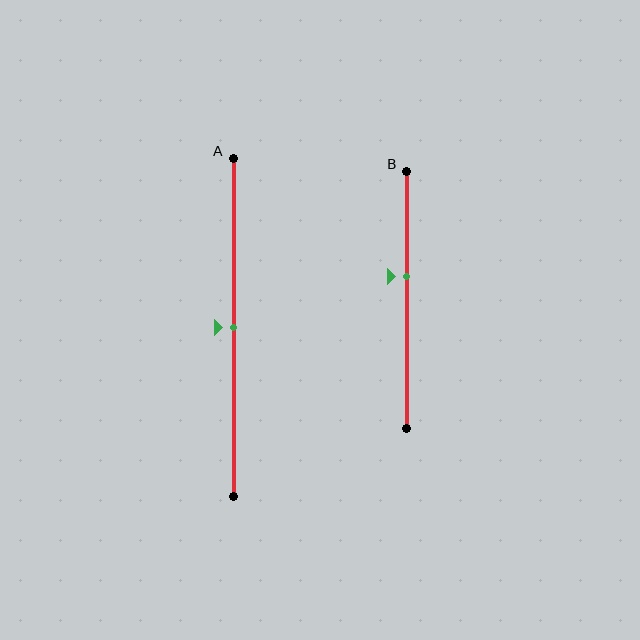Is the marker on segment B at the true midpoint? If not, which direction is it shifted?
No, the marker on segment B is shifted upward by about 9% of the segment length.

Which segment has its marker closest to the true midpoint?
Segment A has its marker closest to the true midpoint.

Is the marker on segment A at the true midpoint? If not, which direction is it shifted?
Yes, the marker on segment A is at the true midpoint.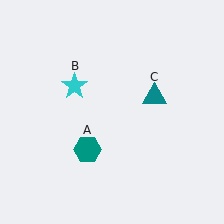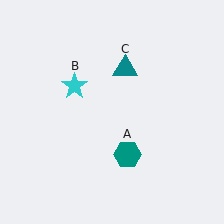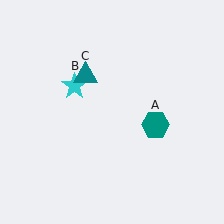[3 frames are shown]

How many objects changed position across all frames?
2 objects changed position: teal hexagon (object A), teal triangle (object C).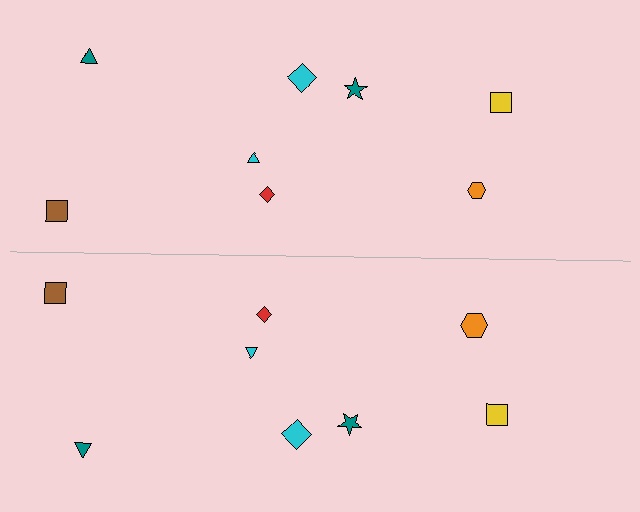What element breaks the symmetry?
The orange hexagon on the bottom side has a different size than its mirror counterpart.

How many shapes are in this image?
There are 16 shapes in this image.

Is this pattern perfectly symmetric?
No, the pattern is not perfectly symmetric. The orange hexagon on the bottom side has a different size than its mirror counterpart.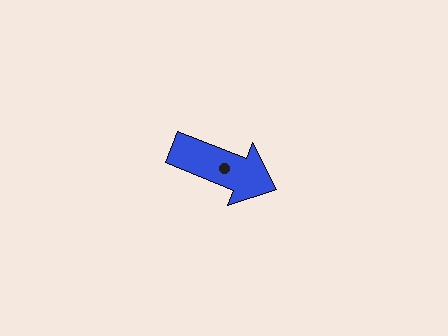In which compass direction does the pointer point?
East.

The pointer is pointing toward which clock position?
Roughly 4 o'clock.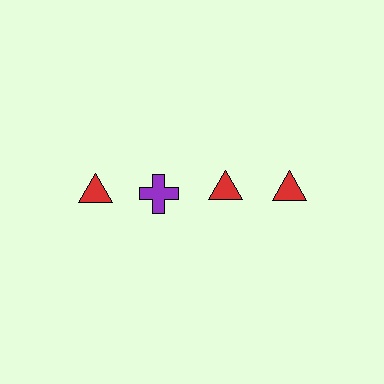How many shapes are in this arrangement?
There are 4 shapes arranged in a grid pattern.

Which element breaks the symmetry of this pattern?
The purple cross in the top row, second from left column breaks the symmetry. All other shapes are red triangles.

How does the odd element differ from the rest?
It differs in both color (purple instead of red) and shape (cross instead of triangle).